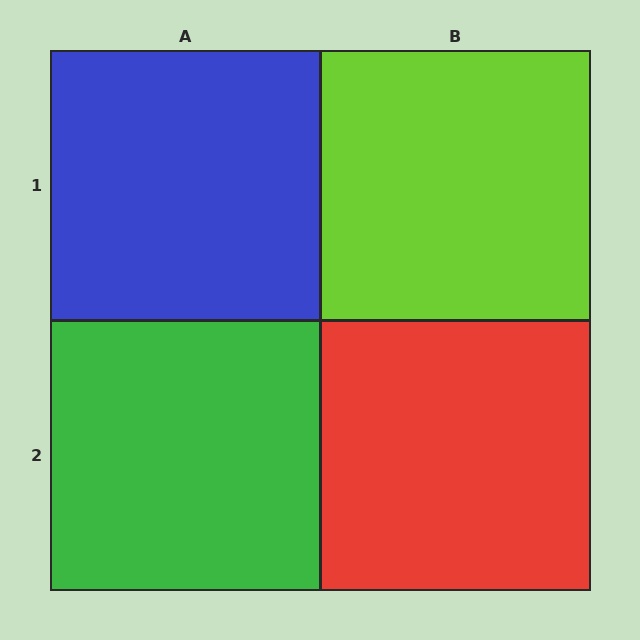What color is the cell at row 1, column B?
Lime.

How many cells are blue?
1 cell is blue.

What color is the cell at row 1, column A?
Blue.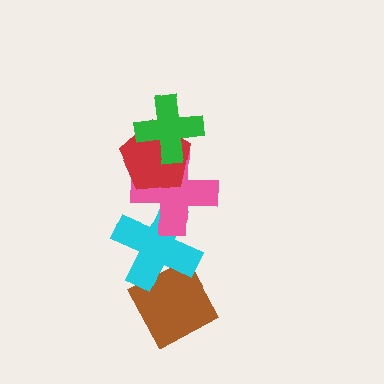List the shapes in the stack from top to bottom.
From top to bottom: the green cross, the red pentagon, the pink cross, the cyan cross, the brown diamond.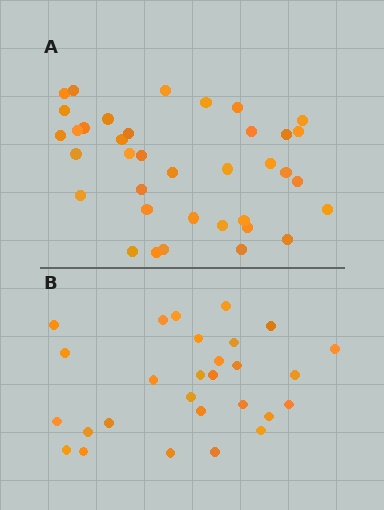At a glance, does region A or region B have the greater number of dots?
Region A (the top region) has more dots.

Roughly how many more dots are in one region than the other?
Region A has roughly 8 or so more dots than region B.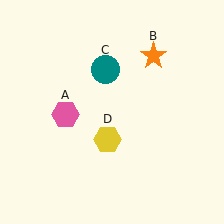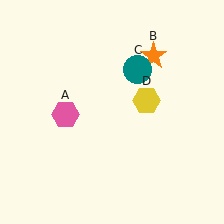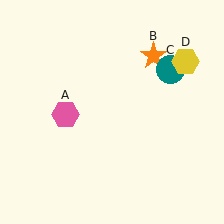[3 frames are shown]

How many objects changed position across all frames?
2 objects changed position: teal circle (object C), yellow hexagon (object D).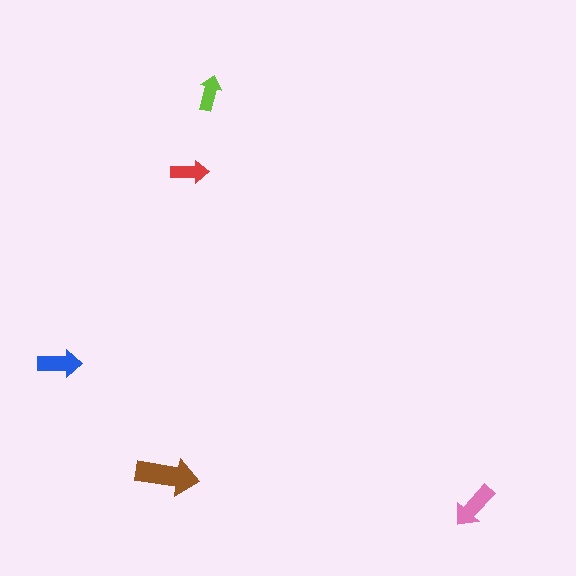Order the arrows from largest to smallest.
the brown one, the pink one, the blue one, the red one, the lime one.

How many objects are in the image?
There are 5 objects in the image.